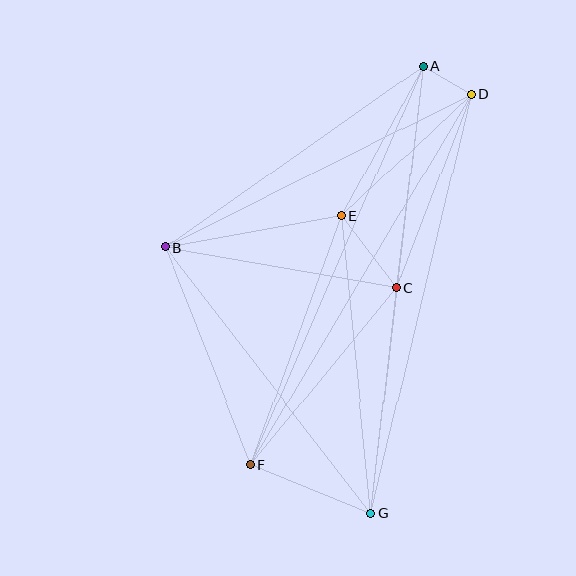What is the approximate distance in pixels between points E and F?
The distance between E and F is approximately 265 pixels.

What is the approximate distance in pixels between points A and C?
The distance between A and C is approximately 223 pixels.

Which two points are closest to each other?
Points A and D are closest to each other.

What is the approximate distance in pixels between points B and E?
The distance between B and E is approximately 179 pixels.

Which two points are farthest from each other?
Points A and G are farthest from each other.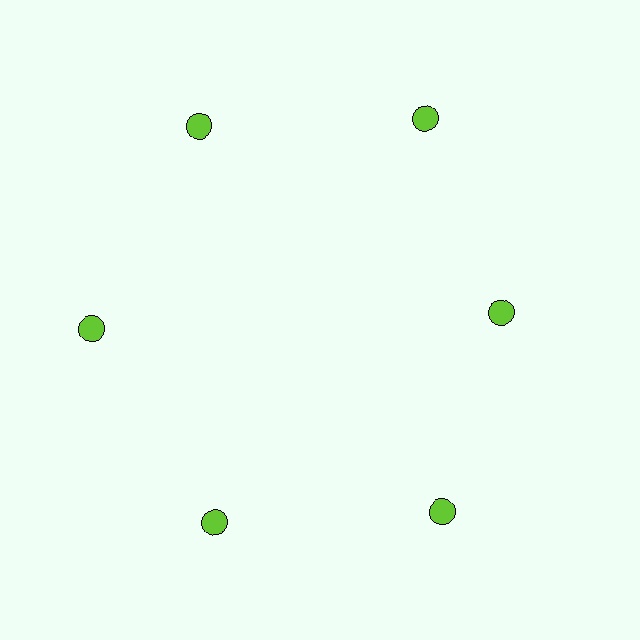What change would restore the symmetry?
The symmetry would be restored by moving it outward, back onto the ring so that all 6 circles sit at equal angles and equal distance from the center.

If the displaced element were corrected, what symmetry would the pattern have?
It would have 6-fold rotational symmetry — the pattern would map onto itself every 60 degrees.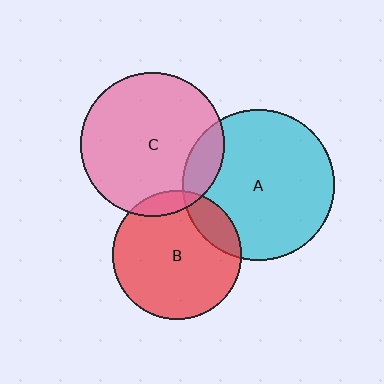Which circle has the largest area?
Circle A (cyan).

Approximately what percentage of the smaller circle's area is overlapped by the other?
Approximately 10%.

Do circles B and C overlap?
Yes.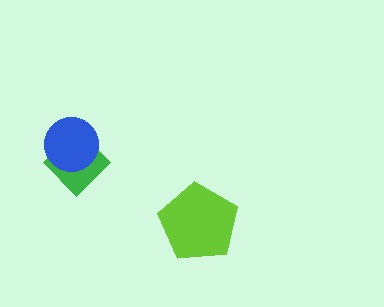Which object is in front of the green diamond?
The blue circle is in front of the green diamond.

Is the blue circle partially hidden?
No, no other shape covers it.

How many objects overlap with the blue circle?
1 object overlaps with the blue circle.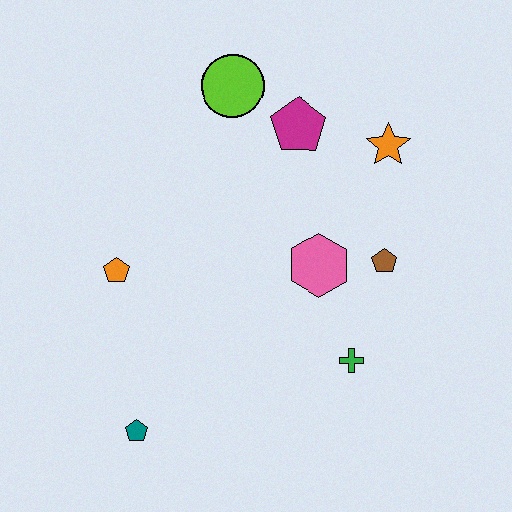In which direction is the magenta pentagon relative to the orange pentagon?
The magenta pentagon is to the right of the orange pentagon.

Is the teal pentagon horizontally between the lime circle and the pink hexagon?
No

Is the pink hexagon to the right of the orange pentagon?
Yes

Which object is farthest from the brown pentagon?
The teal pentagon is farthest from the brown pentagon.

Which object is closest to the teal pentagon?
The orange pentagon is closest to the teal pentagon.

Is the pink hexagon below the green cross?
No